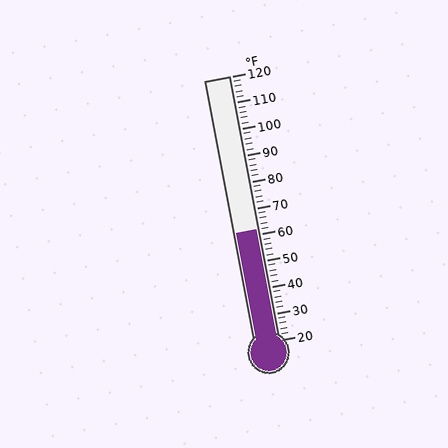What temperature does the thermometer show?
The thermometer shows approximately 62°F.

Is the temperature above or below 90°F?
The temperature is below 90°F.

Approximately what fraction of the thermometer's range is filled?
The thermometer is filled to approximately 40% of its range.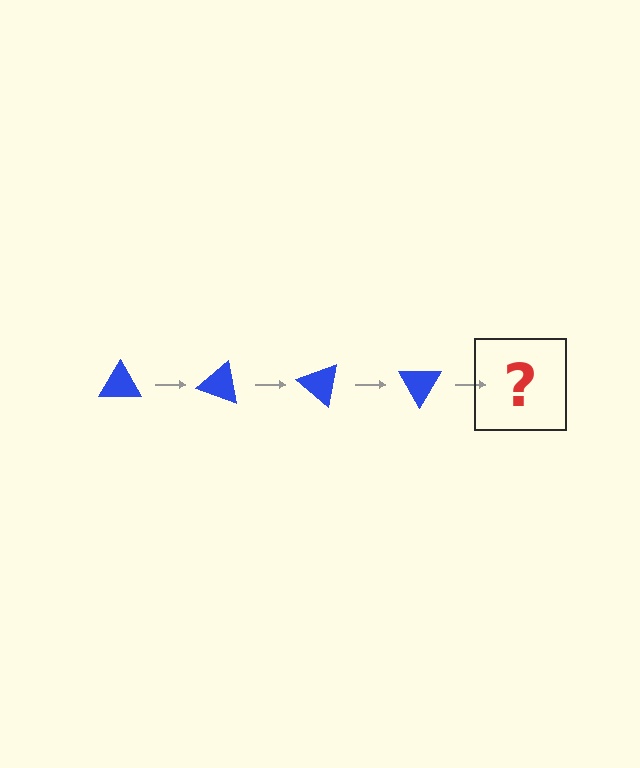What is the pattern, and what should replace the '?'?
The pattern is that the triangle rotates 20 degrees each step. The '?' should be a blue triangle rotated 80 degrees.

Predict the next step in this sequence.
The next step is a blue triangle rotated 80 degrees.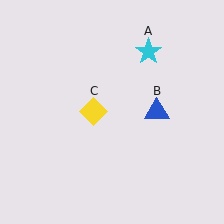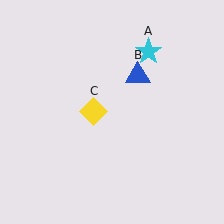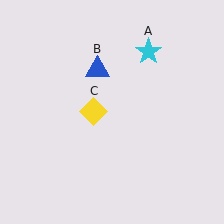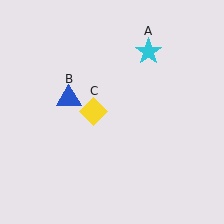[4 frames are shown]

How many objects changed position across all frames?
1 object changed position: blue triangle (object B).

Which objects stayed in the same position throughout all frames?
Cyan star (object A) and yellow diamond (object C) remained stationary.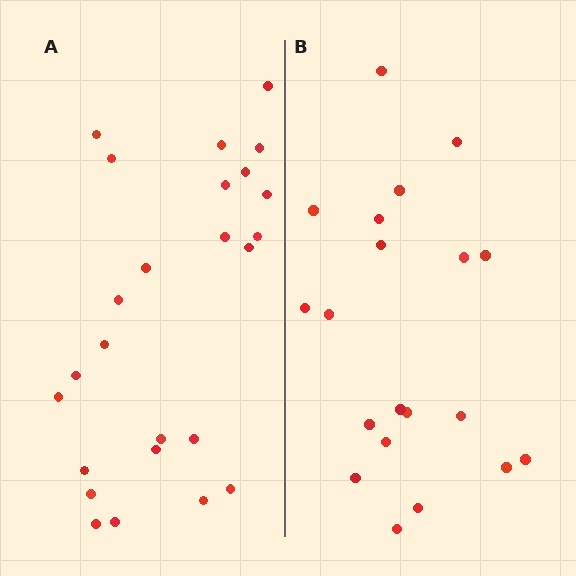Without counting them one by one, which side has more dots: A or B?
Region A (the left region) has more dots.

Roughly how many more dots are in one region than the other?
Region A has about 5 more dots than region B.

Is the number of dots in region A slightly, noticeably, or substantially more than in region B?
Region A has noticeably more, but not dramatically so. The ratio is roughly 1.2 to 1.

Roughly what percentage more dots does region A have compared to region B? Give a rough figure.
About 25% more.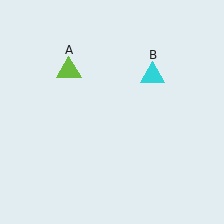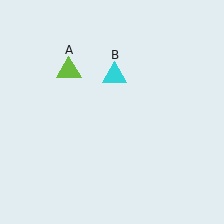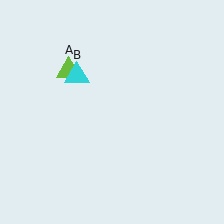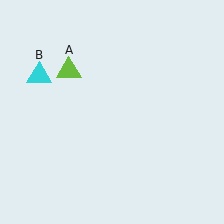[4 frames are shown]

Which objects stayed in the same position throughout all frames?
Lime triangle (object A) remained stationary.